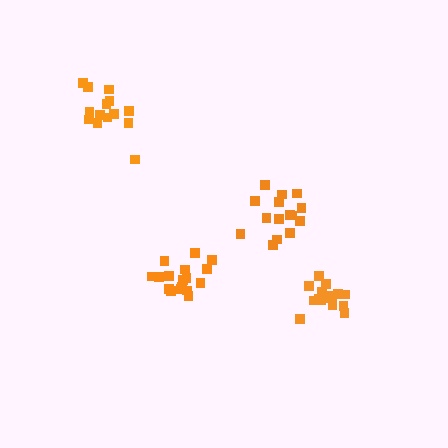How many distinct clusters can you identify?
There are 4 distinct clusters.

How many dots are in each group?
Group 1: 15 dots, Group 2: 16 dots, Group 3: 14 dots, Group 4: 17 dots (62 total).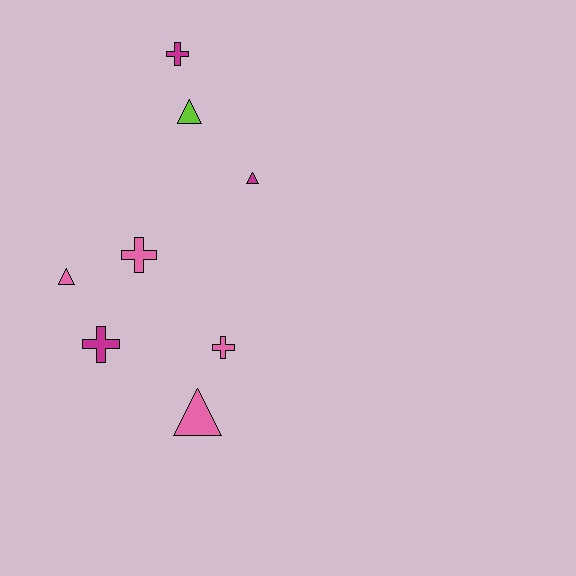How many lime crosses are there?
There are no lime crosses.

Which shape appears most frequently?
Cross, with 4 objects.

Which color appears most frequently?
Pink, with 4 objects.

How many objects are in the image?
There are 8 objects.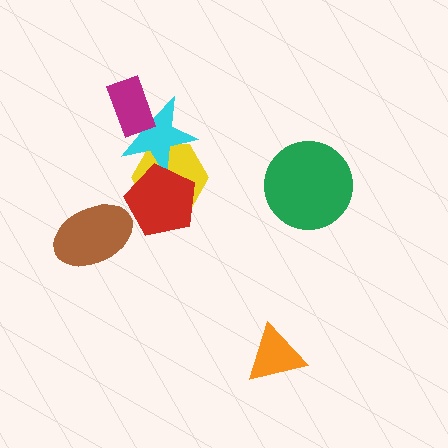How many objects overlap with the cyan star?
3 objects overlap with the cyan star.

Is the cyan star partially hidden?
Yes, it is partially covered by another shape.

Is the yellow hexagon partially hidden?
Yes, it is partially covered by another shape.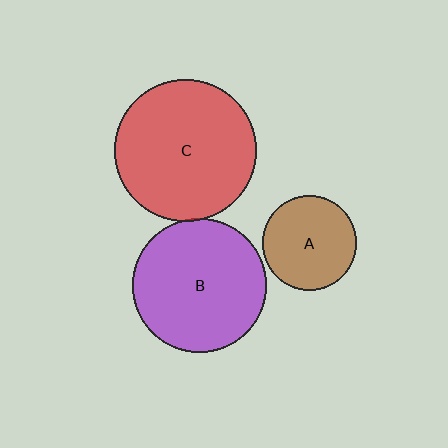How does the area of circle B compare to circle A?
Approximately 2.0 times.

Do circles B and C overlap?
Yes.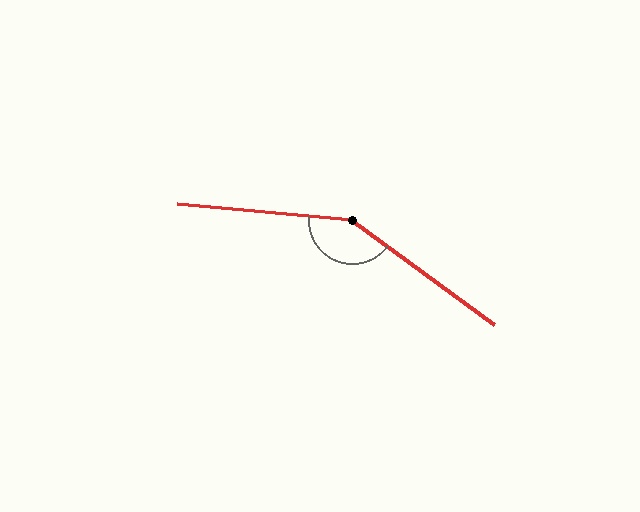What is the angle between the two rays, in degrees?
Approximately 149 degrees.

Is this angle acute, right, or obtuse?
It is obtuse.